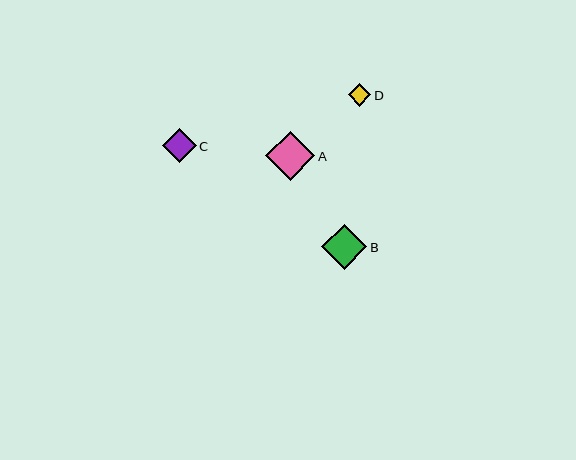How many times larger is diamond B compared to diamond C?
Diamond B is approximately 1.3 times the size of diamond C.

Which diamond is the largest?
Diamond A is the largest with a size of approximately 49 pixels.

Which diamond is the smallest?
Diamond D is the smallest with a size of approximately 22 pixels.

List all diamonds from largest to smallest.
From largest to smallest: A, B, C, D.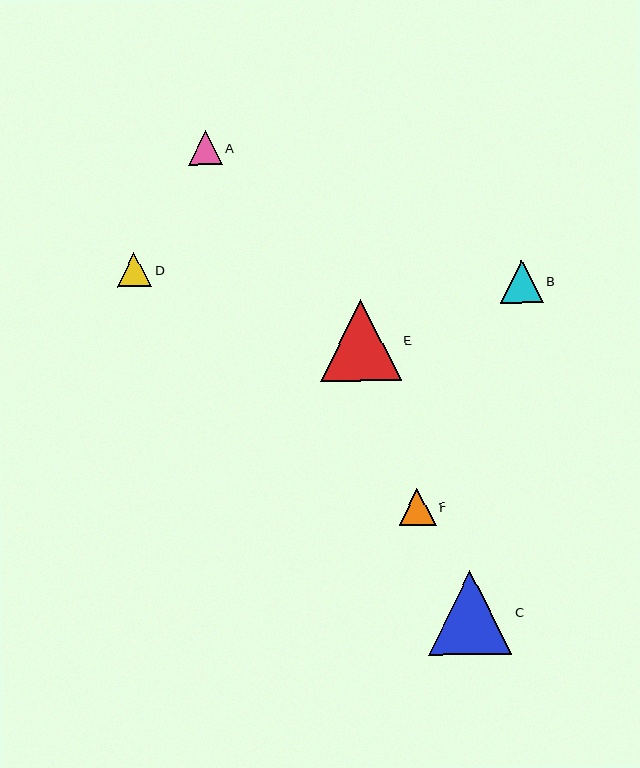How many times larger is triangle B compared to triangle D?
Triangle B is approximately 1.3 times the size of triangle D.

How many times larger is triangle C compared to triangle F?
Triangle C is approximately 2.3 times the size of triangle F.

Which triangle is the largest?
Triangle C is the largest with a size of approximately 84 pixels.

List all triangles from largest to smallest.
From largest to smallest: C, E, B, F, D, A.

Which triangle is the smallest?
Triangle A is the smallest with a size of approximately 34 pixels.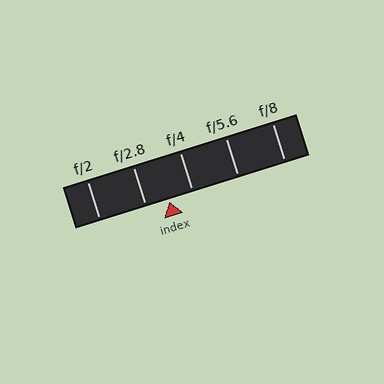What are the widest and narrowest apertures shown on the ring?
The widest aperture shown is f/2 and the narrowest is f/8.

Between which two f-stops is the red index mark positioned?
The index mark is between f/2.8 and f/4.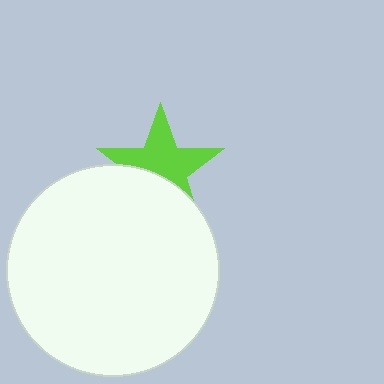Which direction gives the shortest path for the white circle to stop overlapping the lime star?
Moving down gives the shortest separation.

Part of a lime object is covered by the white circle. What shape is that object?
It is a star.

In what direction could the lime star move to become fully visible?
The lime star could move up. That would shift it out from behind the white circle entirely.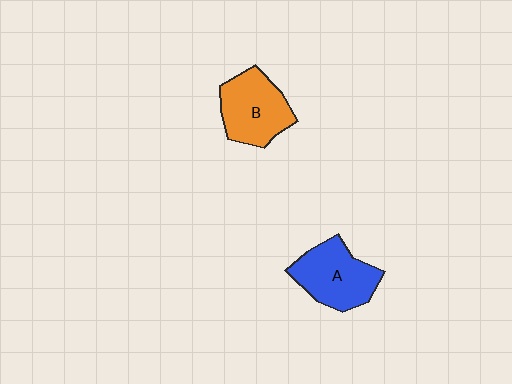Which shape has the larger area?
Shape A (blue).